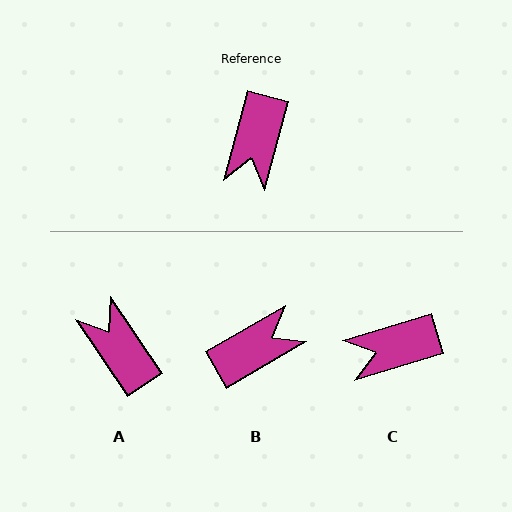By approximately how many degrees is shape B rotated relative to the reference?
Approximately 135 degrees counter-clockwise.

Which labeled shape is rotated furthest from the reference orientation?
B, about 135 degrees away.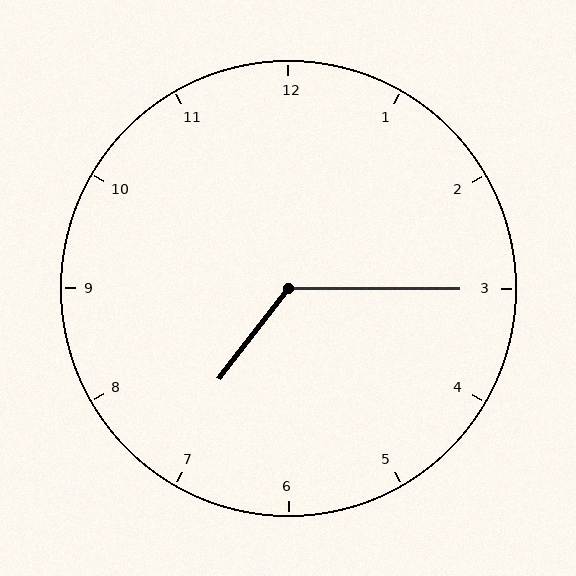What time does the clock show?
7:15.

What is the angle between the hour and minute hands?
Approximately 128 degrees.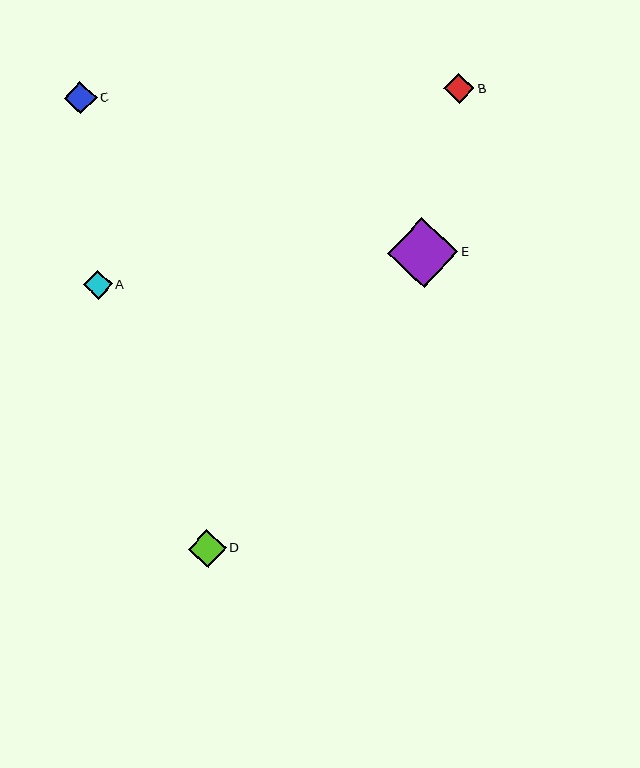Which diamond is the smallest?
Diamond A is the smallest with a size of approximately 29 pixels.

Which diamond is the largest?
Diamond E is the largest with a size of approximately 70 pixels.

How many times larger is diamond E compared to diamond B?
Diamond E is approximately 2.3 times the size of diamond B.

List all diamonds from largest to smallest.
From largest to smallest: E, D, C, B, A.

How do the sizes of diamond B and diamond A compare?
Diamond B and diamond A are approximately the same size.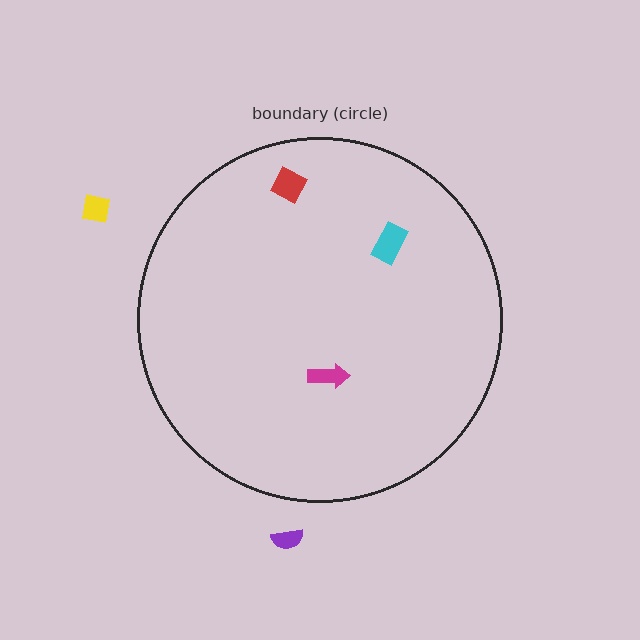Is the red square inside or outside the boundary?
Inside.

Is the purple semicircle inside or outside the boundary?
Outside.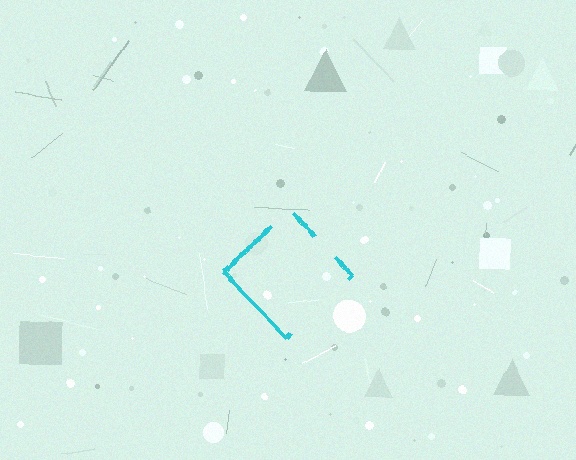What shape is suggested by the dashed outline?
The dashed outline suggests a diamond.